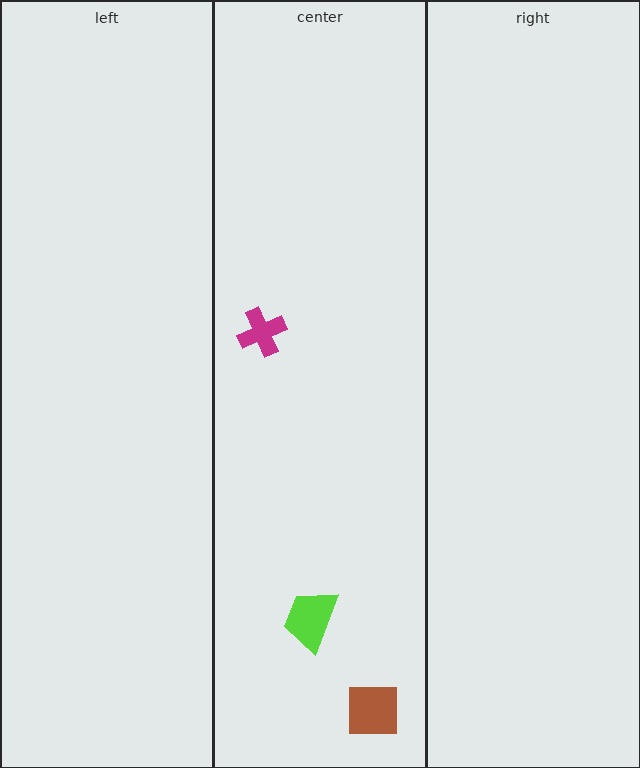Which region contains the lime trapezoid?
The center region.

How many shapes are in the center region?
3.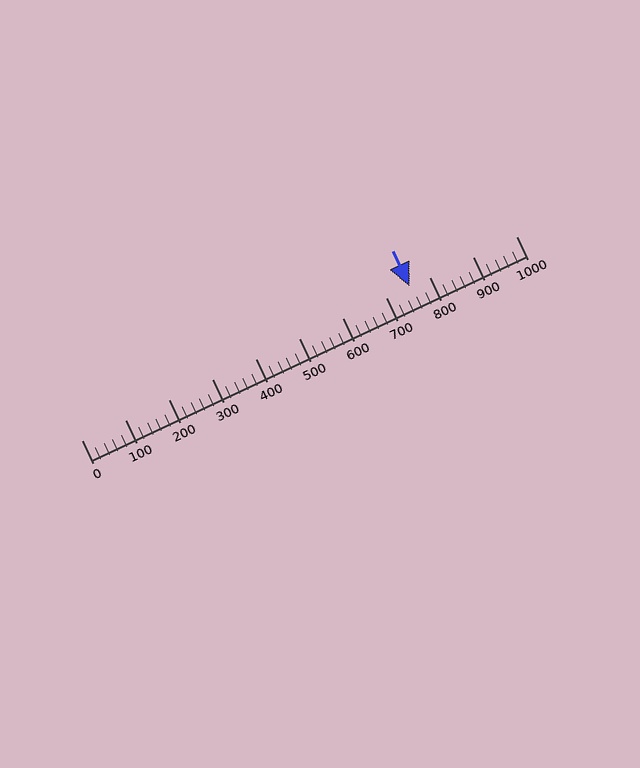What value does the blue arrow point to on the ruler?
The blue arrow points to approximately 754.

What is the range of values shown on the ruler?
The ruler shows values from 0 to 1000.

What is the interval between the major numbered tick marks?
The major tick marks are spaced 100 units apart.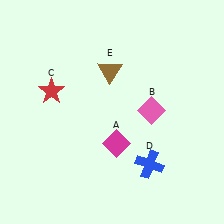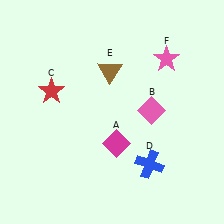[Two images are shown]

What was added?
A pink star (F) was added in Image 2.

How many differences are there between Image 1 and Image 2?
There is 1 difference between the two images.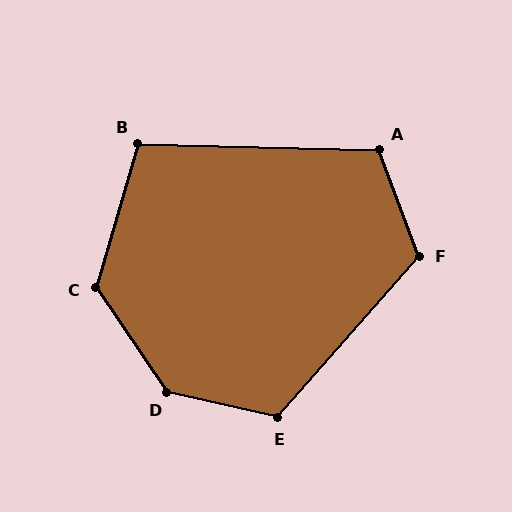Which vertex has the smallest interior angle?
B, at approximately 105 degrees.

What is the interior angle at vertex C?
Approximately 130 degrees (obtuse).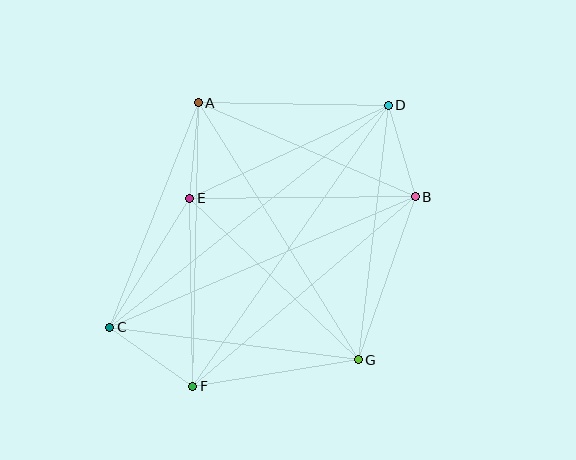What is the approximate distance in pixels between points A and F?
The distance between A and F is approximately 283 pixels.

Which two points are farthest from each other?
Points C and D are farthest from each other.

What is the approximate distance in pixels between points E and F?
The distance between E and F is approximately 188 pixels.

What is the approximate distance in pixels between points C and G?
The distance between C and G is approximately 251 pixels.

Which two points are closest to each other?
Points B and D are closest to each other.